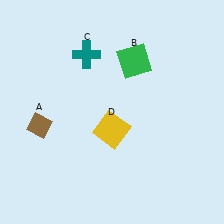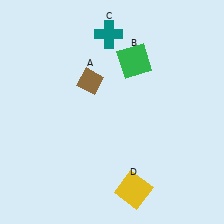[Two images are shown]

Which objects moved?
The objects that moved are: the brown diamond (A), the teal cross (C), the yellow square (D).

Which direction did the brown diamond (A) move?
The brown diamond (A) moved right.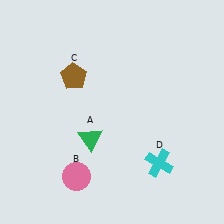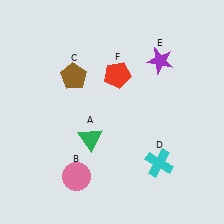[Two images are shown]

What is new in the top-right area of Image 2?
A red pentagon (F) was added in the top-right area of Image 2.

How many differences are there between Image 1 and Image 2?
There are 2 differences between the two images.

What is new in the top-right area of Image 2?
A purple star (E) was added in the top-right area of Image 2.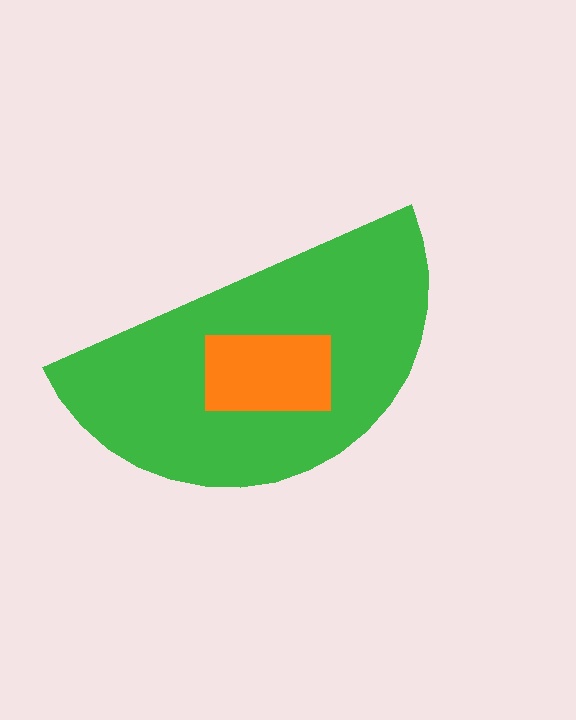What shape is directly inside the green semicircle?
The orange rectangle.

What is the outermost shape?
The green semicircle.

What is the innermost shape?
The orange rectangle.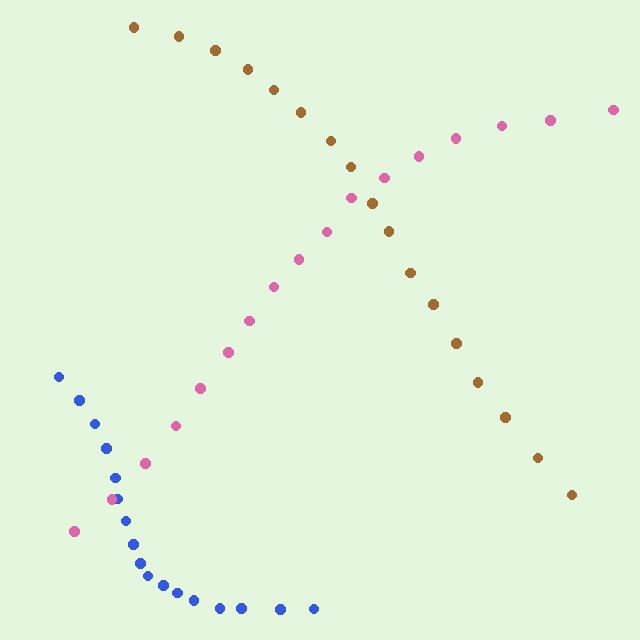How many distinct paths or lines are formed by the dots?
There are 3 distinct paths.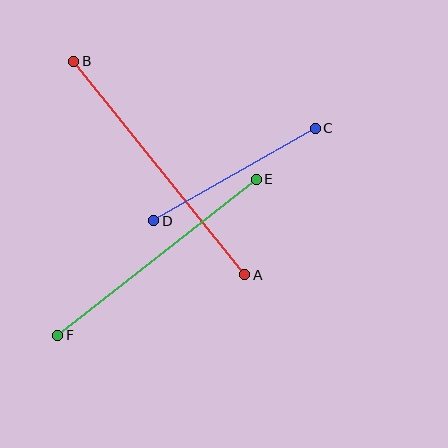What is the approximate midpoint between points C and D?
The midpoint is at approximately (234, 175) pixels.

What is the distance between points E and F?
The distance is approximately 252 pixels.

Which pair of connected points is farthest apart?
Points A and B are farthest apart.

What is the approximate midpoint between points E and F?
The midpoint is at approximately (157, 257) pixels.